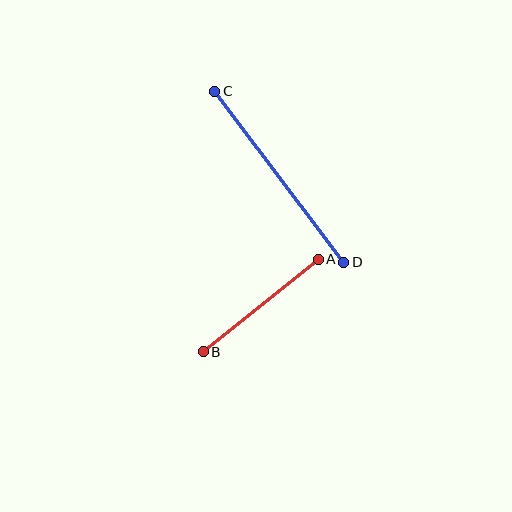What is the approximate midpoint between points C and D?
The midpoint is at approximately (279, 177) pixels.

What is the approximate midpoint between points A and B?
The midpoint is at approximately (261, 305) pixels.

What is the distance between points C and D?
The distance is approximately 214 pixels.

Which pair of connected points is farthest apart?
Points C and D are farthest apart.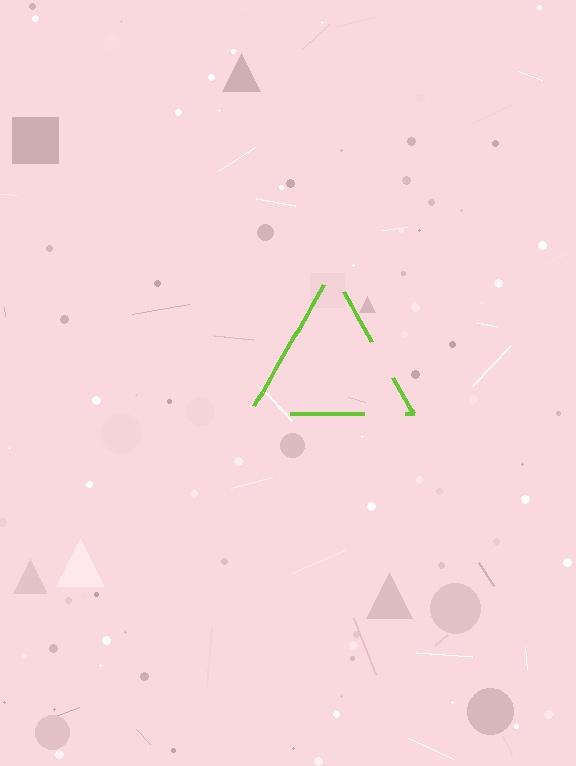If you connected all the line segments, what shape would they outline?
They would outline a triangle.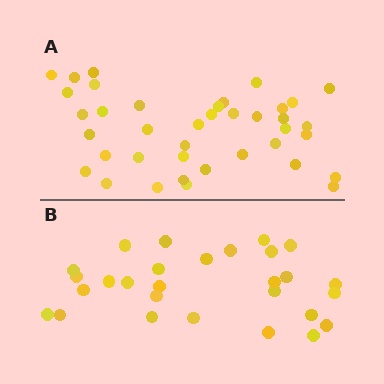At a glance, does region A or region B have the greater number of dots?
Region A (the top region) has more dots.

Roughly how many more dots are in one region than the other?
Region A has roughly 12 or so more dots than region B.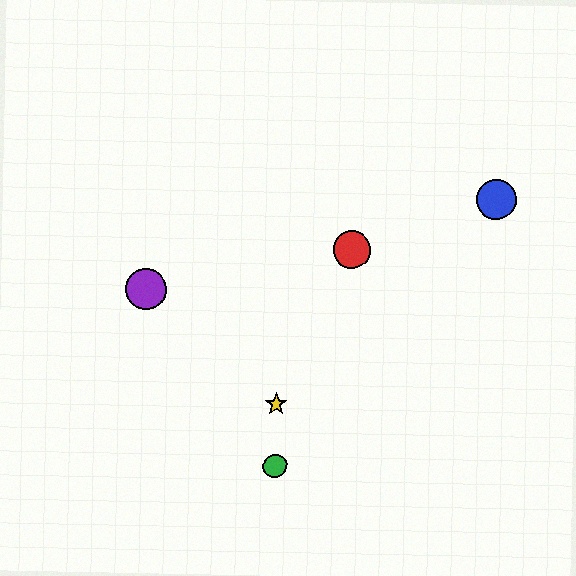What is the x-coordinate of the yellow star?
The yellow star is at x≈276.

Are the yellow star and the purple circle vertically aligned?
No, the yellow star is at x≈276 and the purple circle is at x≈146.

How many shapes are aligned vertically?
2 shapes (the green circle, the yellow star) are aligned vertically.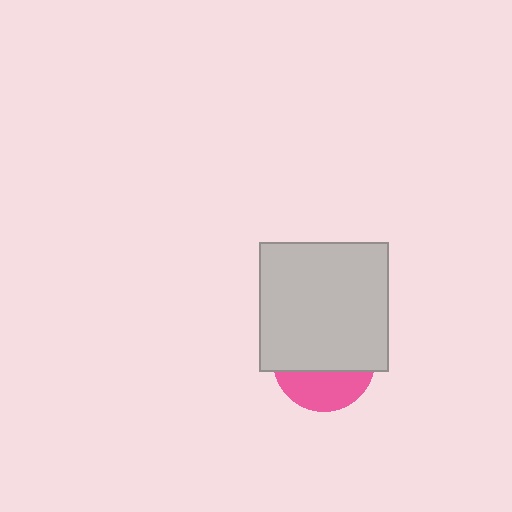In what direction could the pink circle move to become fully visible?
The pink circle could move down. That would shift it out from behind the light gray square entirely.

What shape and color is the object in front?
The object in front is a light gray square.